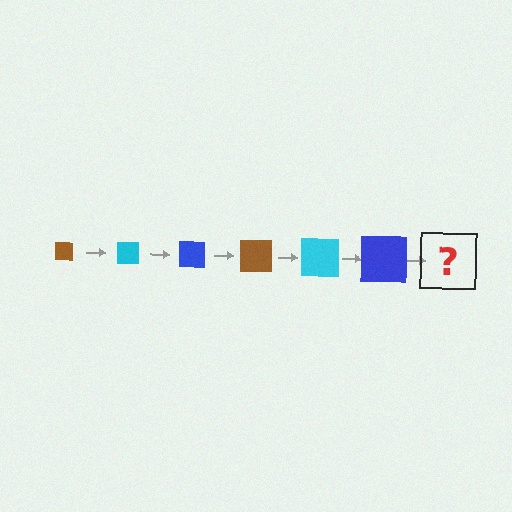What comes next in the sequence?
The next element should be a brown square, larger than the previous one.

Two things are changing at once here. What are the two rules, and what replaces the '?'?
The two rules are that the square grows larger each step and the color cycles through brown, cyan, and blue. The '?' should be a brown square, larger than the previous one.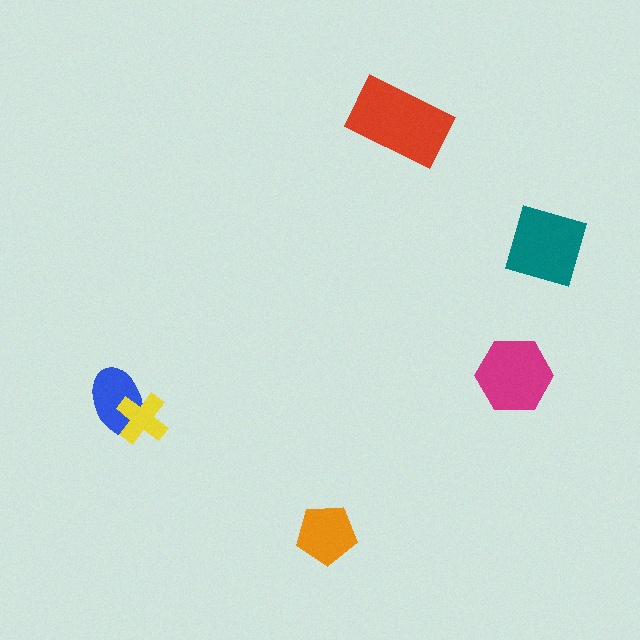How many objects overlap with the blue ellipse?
1 object overlaps with the blue ellipse.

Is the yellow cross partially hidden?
No, no other shape covers it.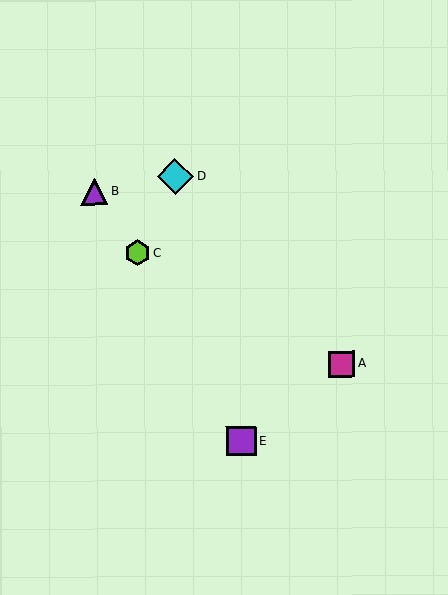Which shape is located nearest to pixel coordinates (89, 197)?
The purple triangle (labeled B) at (94, 192) is nearest to that location.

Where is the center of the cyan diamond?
The center of the cyan diamond is at (175, 177).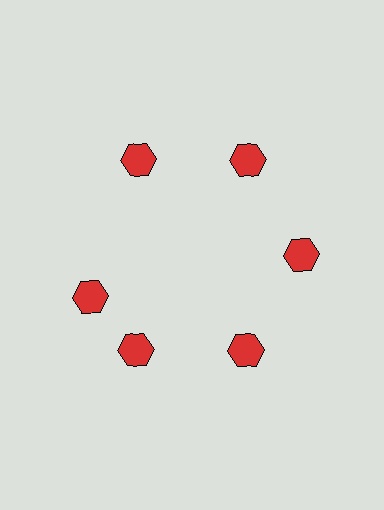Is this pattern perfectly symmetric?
No. The 6 red hexagons are arranged in a ring, but one element near the 9 o'clock position is rotated out of alignment along the ring, breaking the 6-fold rotational symmetry.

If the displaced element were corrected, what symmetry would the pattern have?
It would have 6-fold rotational symmetry — the pattern would map onto itself every 60 degrees.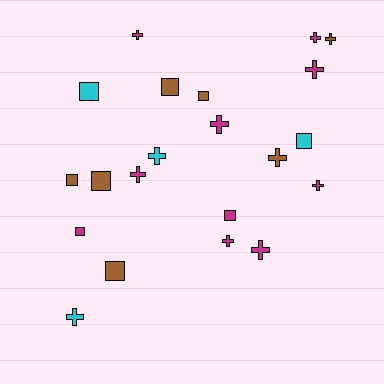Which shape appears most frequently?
Cross, with 12 objects.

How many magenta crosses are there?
There are 8 magenta crosses.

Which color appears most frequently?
Magenta, with 10 objects.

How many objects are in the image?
There are 21 objects.